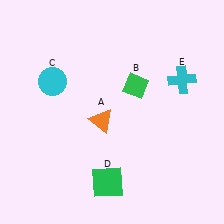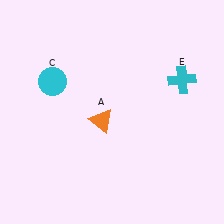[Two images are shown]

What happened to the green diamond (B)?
The green diamond (B) was removed in Image 2. It was in the top-right area of Image 1.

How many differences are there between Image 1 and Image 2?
There are 2 differences between the two images.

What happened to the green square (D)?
The green square (D) was removed in Image 2. It was in the bottom-left area of Image 1.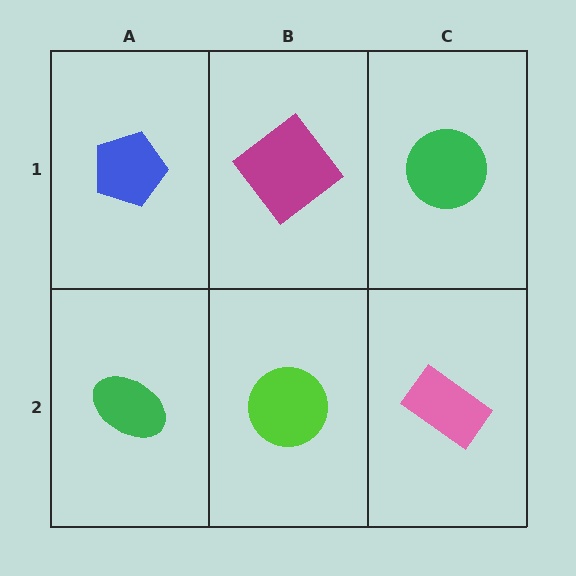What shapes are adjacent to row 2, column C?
A green circle (row 1, column C), a lime circle (row 2, column B).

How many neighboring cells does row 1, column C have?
2.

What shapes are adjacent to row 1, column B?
A lime circle (row 2, column B), a blue pentagon (row 1, column A), a green circle (row 1, column C).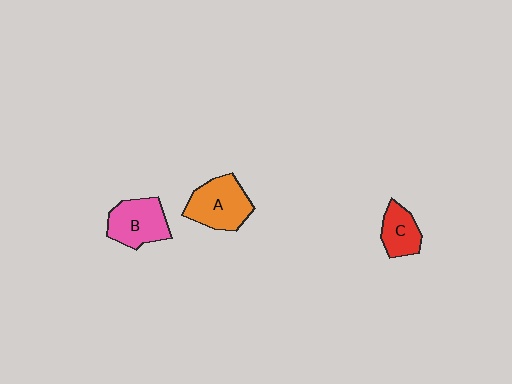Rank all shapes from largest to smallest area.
From largest to smallest: A (orange), B (pink), C (red).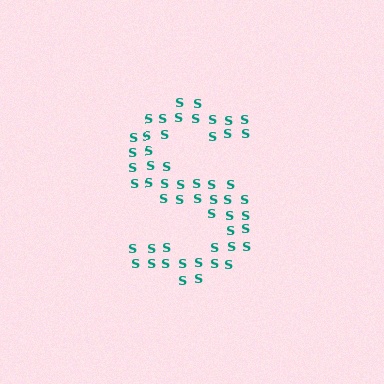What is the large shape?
The large shape is the letter S.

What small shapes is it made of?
It is made of small letter S's.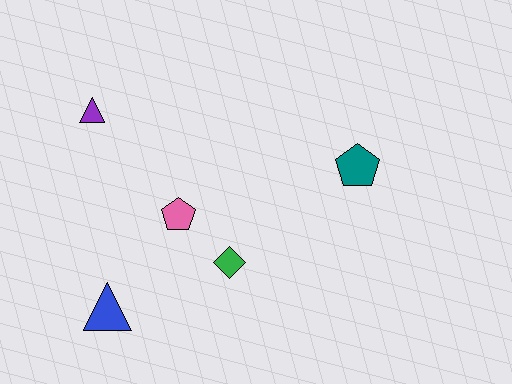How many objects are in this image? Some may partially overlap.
There are 5 objects.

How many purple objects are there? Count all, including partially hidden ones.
There is 1 purple object.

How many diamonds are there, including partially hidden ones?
There is 1 diamond.